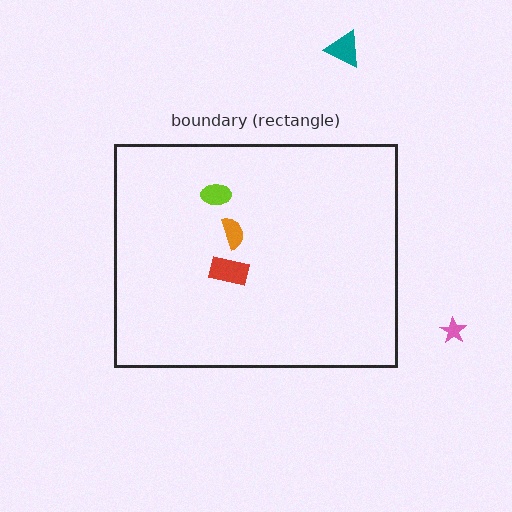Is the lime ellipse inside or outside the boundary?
Inside.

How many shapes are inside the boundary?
3 inside, 2 outside.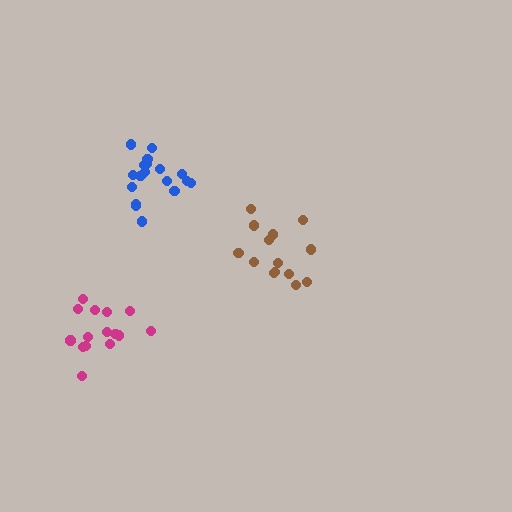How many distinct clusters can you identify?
There are 3 distinct clusters.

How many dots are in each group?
Group 1: 14 dots, Group 2: 15 dots, Group 3: 18 dots (47 total).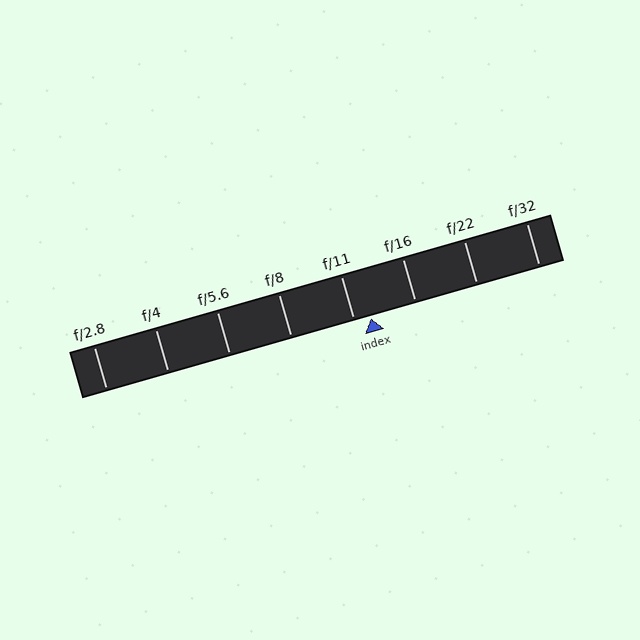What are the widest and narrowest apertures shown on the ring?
The widest aperture shown is f/2.8 and the narrowest is f/32.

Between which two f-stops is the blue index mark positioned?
The index mark is between f/11 and f/16.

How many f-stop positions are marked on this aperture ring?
There are 8 f-stop positions marked.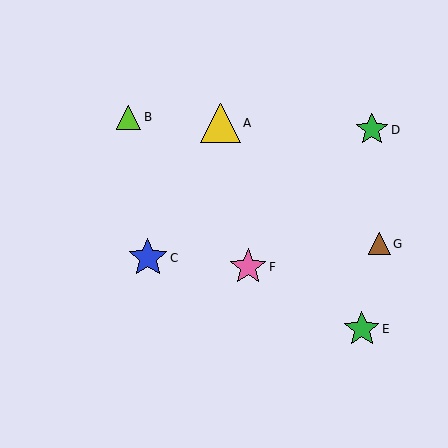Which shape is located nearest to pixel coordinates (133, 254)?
The blue star (labeled C) at (148, 258) is nearest to that location.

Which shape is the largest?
The blue star (labeled C) is the largest.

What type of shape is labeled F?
Shape F is a pink star.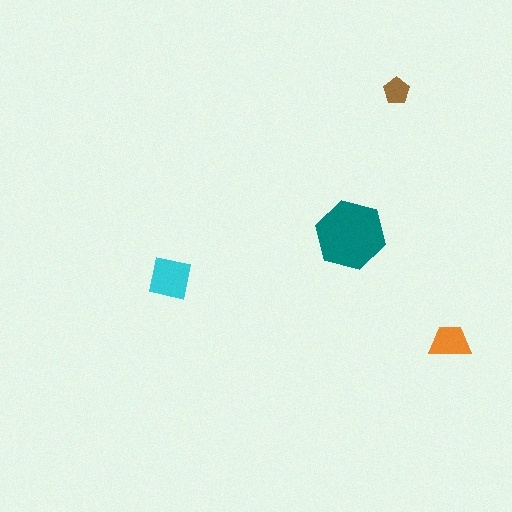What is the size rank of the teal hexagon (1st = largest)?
1st.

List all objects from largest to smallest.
The teal hexagon, the cyan square, the orange trapezoid, the brown pentagon.